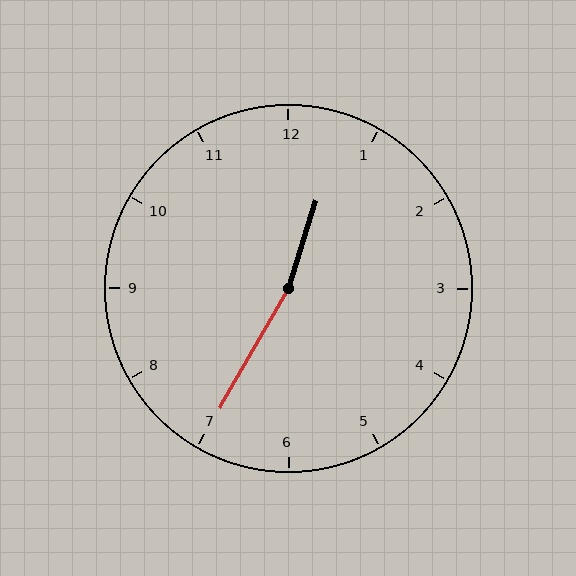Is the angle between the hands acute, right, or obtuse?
It is obtuse.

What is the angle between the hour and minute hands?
Approximately 168 degrees.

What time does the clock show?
12:35.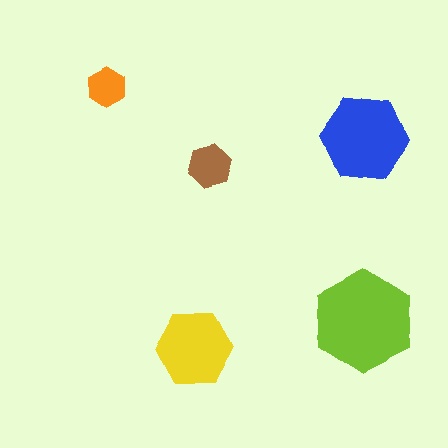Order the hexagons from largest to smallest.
the lime one, the blue one, the yellow one, the brown one, the orange one.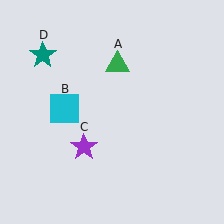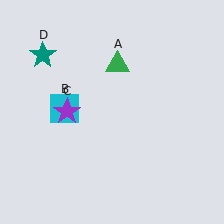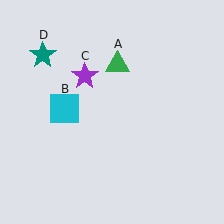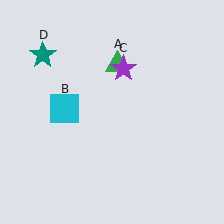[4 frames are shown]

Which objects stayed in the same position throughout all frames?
Green triangle (object A) and cyan square (object B) and teal star (object D) remained stationary.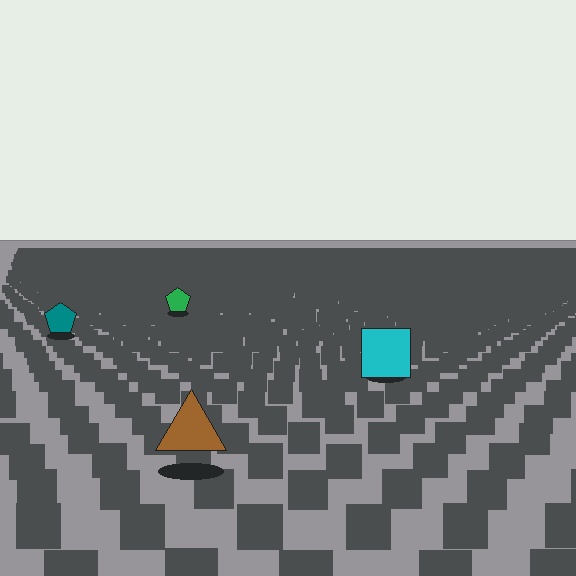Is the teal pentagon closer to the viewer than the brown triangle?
No. The brown triangle is closer — you can tell from the texture gradient: the ground texture is coarser near it.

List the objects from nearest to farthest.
From nearest to farthest: the brown triangle, the cyan square, the teal pentagon, the green pentagon.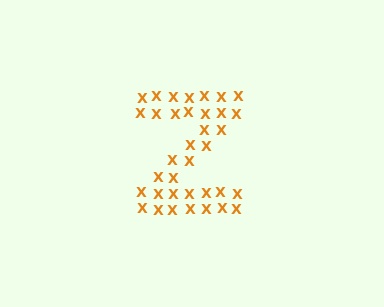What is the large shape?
The large shape is the letter Z.